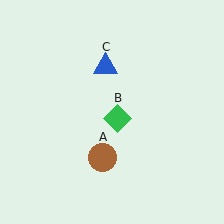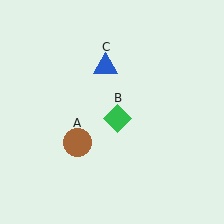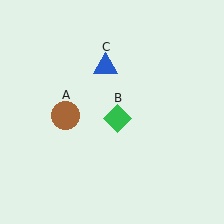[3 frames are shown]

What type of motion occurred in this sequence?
The brown circle (object A) rotated clockwise around the center of the scene.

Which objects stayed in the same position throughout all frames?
Green diamond (object B) and blue triangle (object C) remained stationary.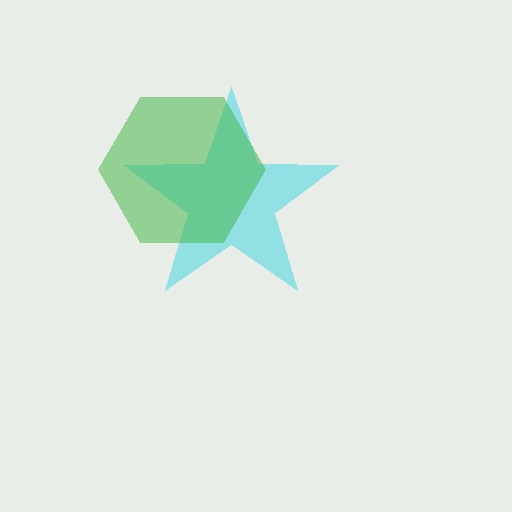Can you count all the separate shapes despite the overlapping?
Yes, there are 2 separate shapes.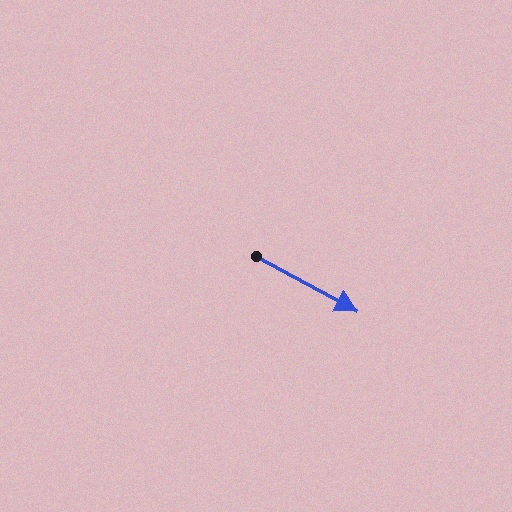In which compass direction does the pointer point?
Southeast.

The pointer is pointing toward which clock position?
Roughly 4 o'clock.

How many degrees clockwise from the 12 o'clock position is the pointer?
Approximately 119 degrees.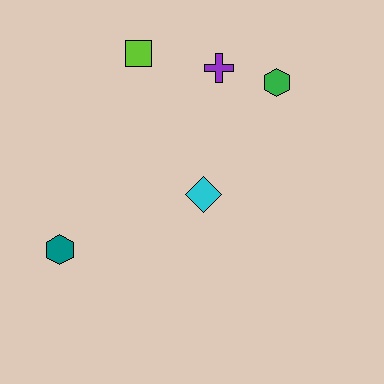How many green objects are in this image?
There is 1 green object.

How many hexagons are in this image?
There are 2 hexagons.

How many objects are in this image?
There are 5 objects.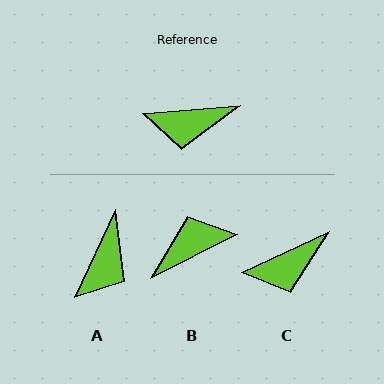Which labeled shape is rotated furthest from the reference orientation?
B, about 158 degrees away.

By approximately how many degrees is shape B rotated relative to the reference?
Approximately 158 degrees clockwise.